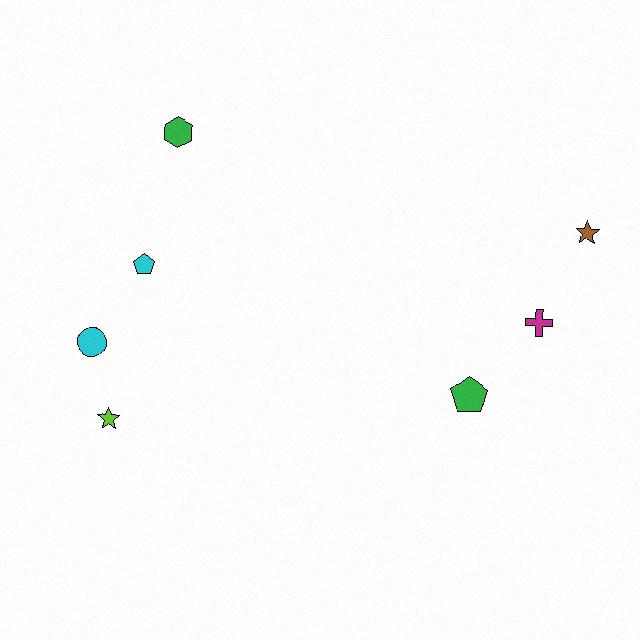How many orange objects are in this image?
There are no orange objects.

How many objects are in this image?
There are 7 objects.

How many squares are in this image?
There are no squares.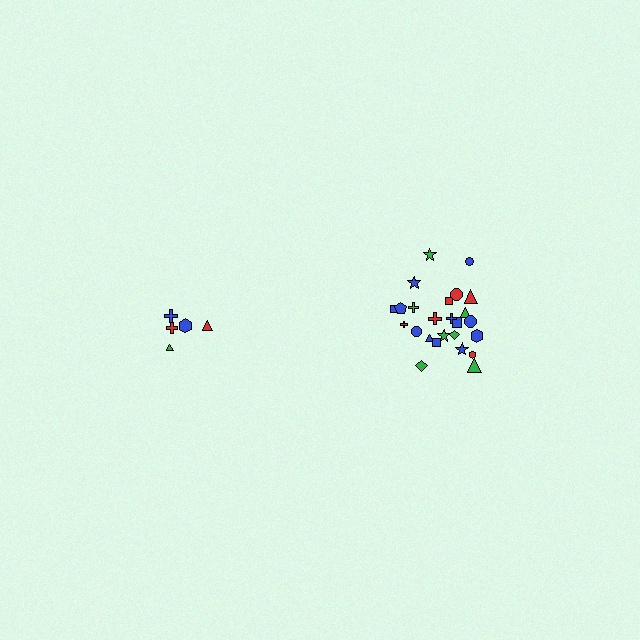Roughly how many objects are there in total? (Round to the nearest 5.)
Roughly 30 objects in total.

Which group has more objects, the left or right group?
The right group.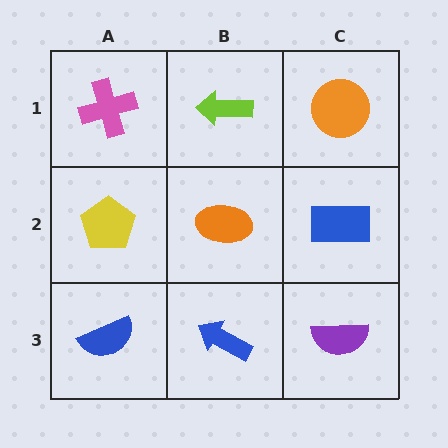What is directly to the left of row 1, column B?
A pink cross.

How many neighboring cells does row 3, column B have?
3.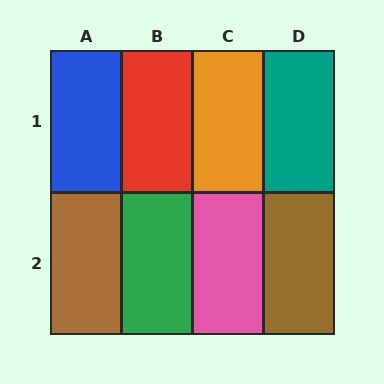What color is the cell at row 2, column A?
Brown.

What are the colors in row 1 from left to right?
Blue, red, orange, teal.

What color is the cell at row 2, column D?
Brown.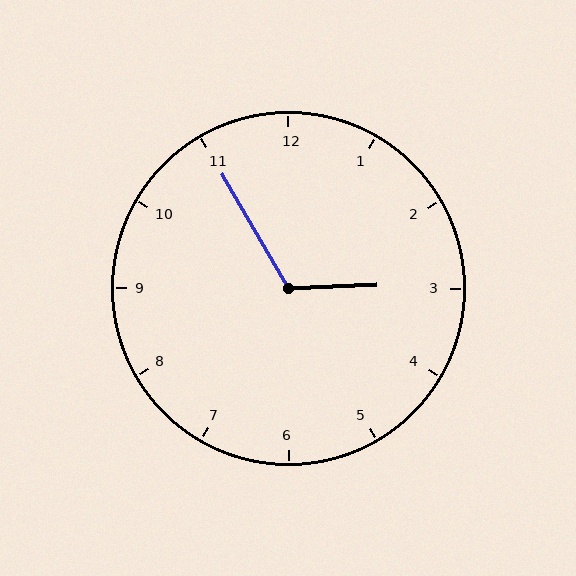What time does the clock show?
2:55.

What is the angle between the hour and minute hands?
Approximately 118 degrees.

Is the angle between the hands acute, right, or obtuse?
It is obtuse.